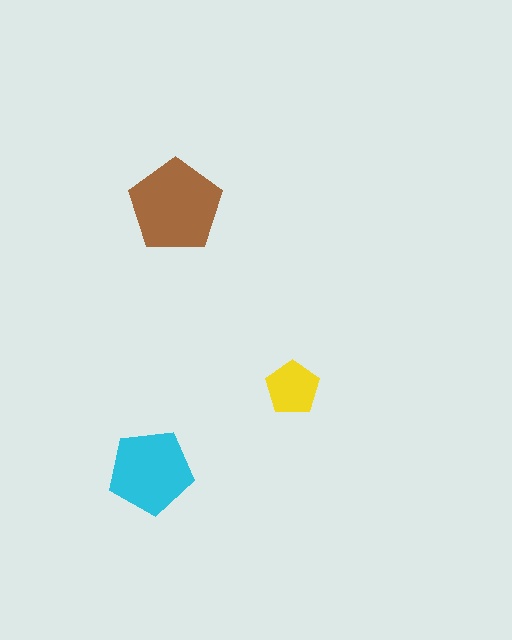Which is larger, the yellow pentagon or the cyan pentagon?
The cyan one.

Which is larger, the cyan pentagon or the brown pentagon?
The brown one.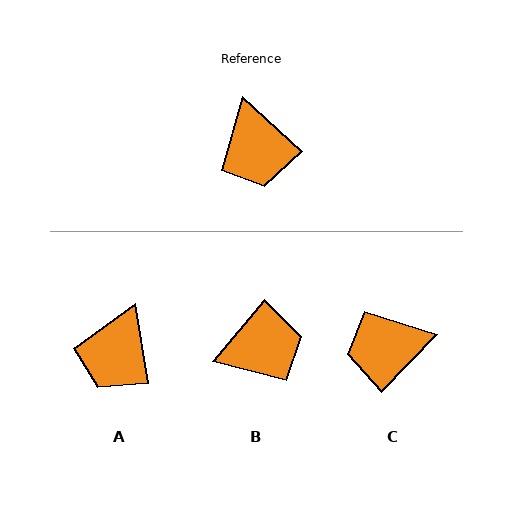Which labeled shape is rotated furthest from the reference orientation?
B, about 92 degrees away.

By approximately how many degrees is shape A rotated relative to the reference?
Approximately 38 degrees clockwise.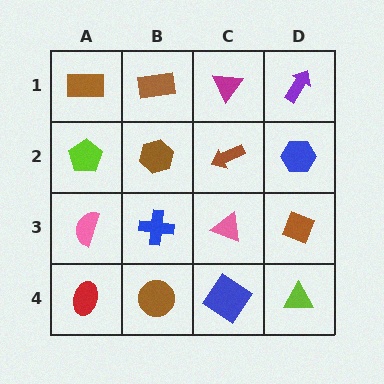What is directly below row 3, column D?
A lime triangle.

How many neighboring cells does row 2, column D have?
3.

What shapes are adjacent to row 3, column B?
A brown hexagon (row 2, column B), a brown circle (row 4, column B), a pink semicircle (row 3, column A), a pink triangle (row 3, column C).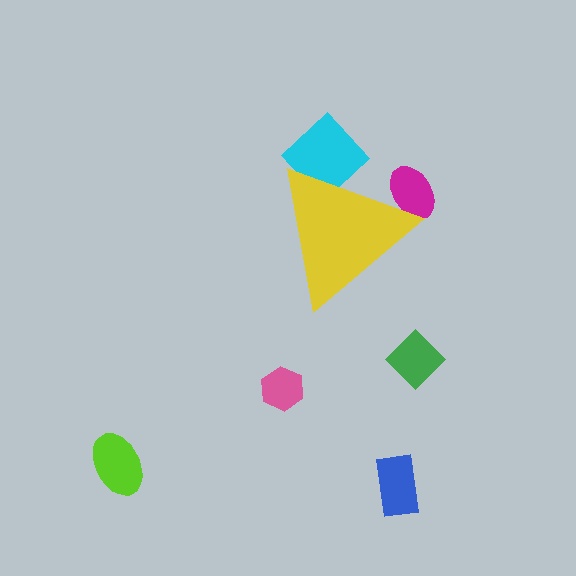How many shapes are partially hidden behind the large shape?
2 shapes are partially hidden.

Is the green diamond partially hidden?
No, the green diamond is fully visible.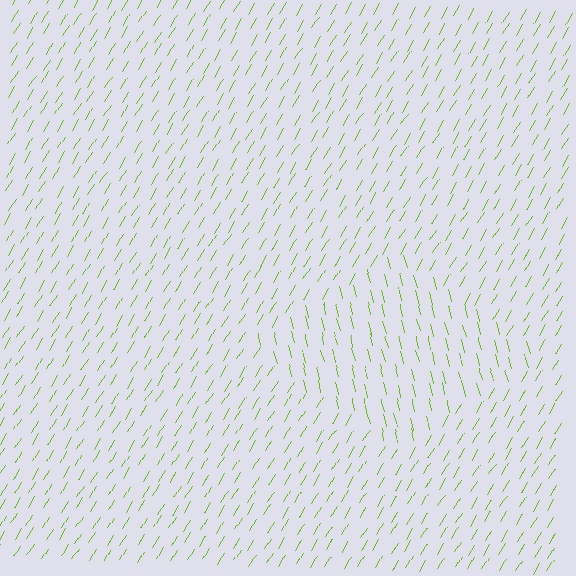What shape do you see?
I see a diamond.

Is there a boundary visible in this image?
Yes, there is a texture boundary formed by a change in line orientation.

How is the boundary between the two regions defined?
The boundary is defined purely by a change in line orientation (approximately 45 degrees difference). All lines are the same color and thickness.